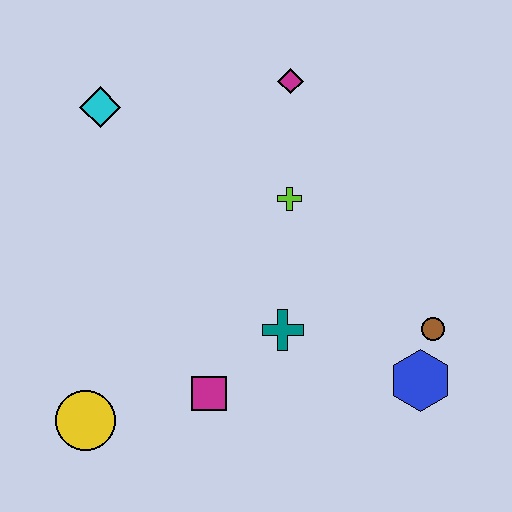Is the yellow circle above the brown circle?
No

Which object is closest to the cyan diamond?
The magenta diamond is closest to the cyan diamond.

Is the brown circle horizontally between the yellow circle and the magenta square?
No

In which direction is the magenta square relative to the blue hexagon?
The magenta square is to the left of the blue hexagon.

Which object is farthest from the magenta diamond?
The yellow circle is farthest from the magenta diamond.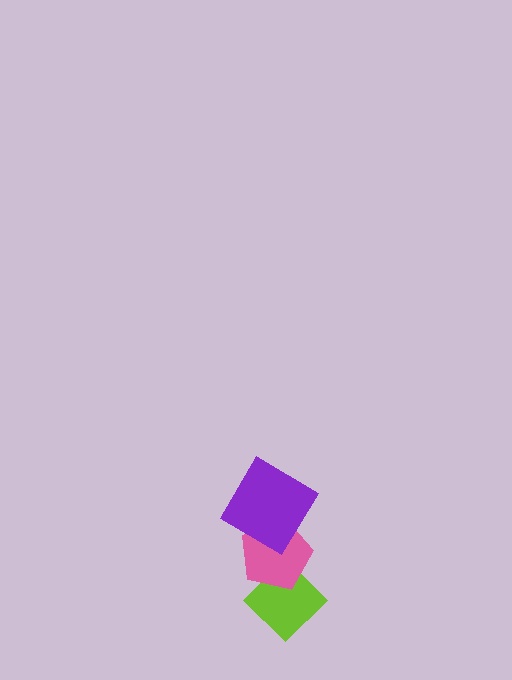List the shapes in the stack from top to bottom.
From top to bottom: the purple diamond, the pink pentagon, the lime diamond.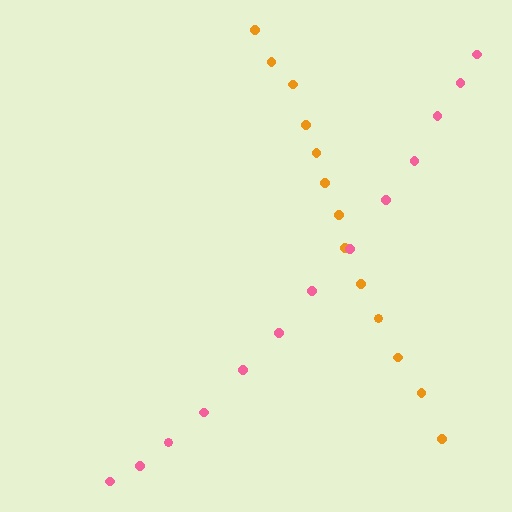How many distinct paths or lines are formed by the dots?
There are 2 distinct paths.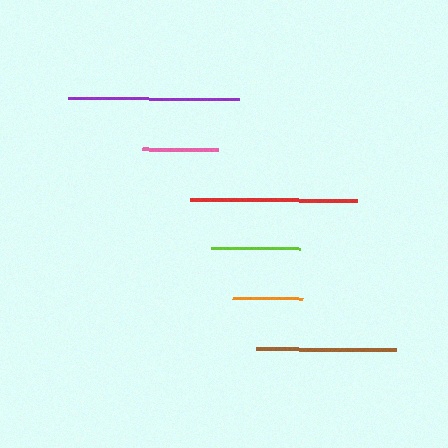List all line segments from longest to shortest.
From longest to shortest: purple, red, brown, lime, pink, orange.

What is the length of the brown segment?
The brown segment is approximately 140 pixels long.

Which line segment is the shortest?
The orange line is the shortest at approximately 70 pixels.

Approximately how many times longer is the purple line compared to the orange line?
The purple line is approximately 2.4 times the length of the orange line.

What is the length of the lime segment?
The lime segment is approximately 89 pixels long.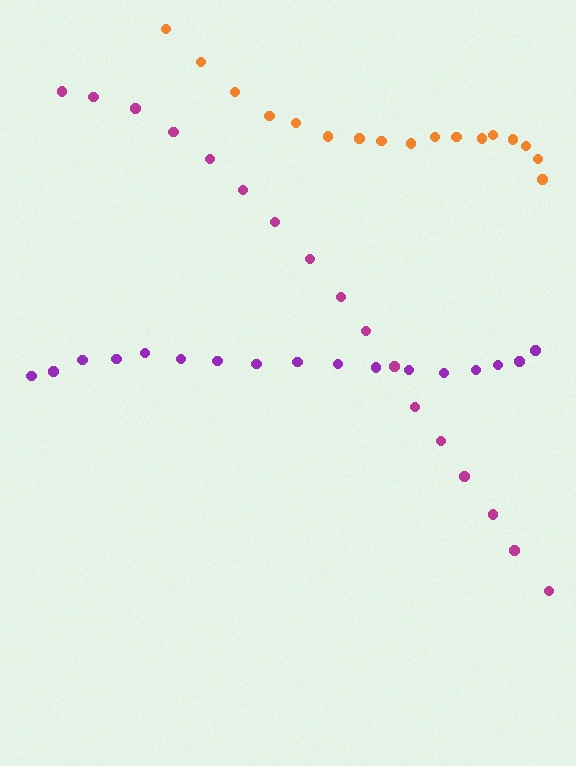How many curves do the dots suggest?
There are 3 distinct paths.